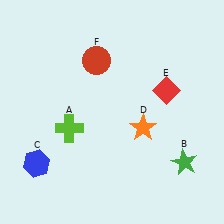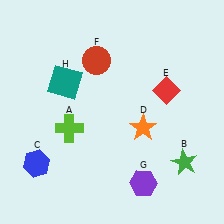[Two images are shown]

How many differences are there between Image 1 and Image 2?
There are 2 differences between the two images.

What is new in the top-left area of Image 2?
A teal square (H) was added in the top-left area of Image 2.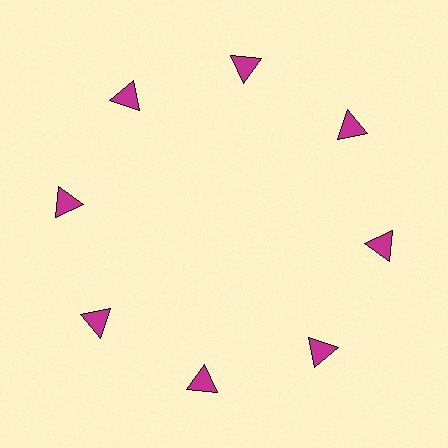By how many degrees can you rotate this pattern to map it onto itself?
The pattern maps onto itself every 45 degrees of rotation.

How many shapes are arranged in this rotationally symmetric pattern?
There are 8 shapes, arranged in 8 groups of 1.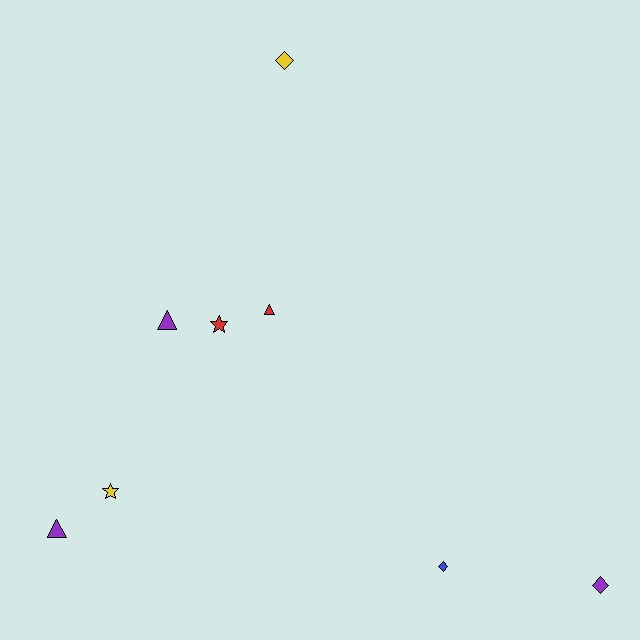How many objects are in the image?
There are 8 objects.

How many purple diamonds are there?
There is 1 purple diamond.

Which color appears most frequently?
Purple, with 3 objects.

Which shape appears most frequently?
Diamond, with 3 objects.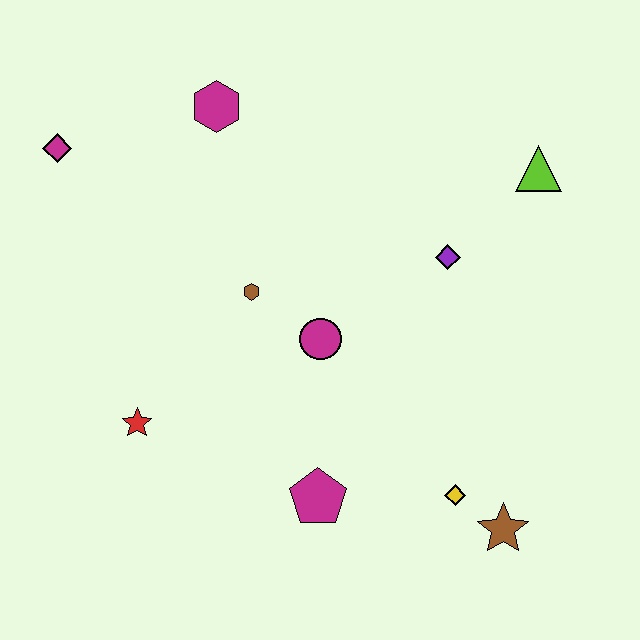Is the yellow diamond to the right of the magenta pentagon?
Yes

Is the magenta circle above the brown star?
Yes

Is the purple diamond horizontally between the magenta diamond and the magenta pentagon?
No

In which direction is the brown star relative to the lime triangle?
The brown star is below the lime triangle.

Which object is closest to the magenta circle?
The brown hexagon is closest to the magenta circle.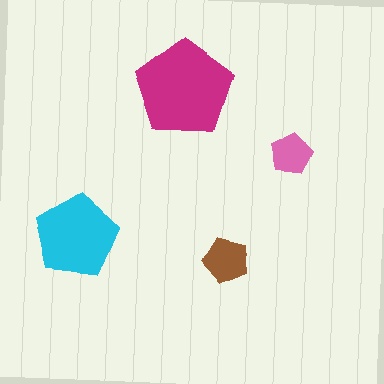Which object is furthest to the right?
The pink pentagon is rightmost.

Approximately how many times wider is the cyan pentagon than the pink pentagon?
About 2 times wider.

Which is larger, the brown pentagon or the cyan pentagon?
The cyan one.